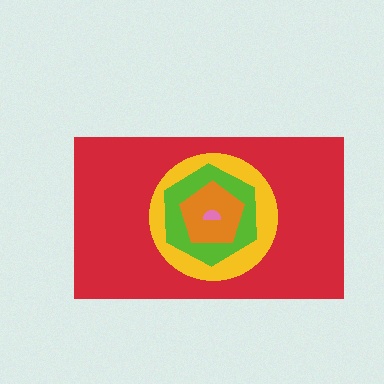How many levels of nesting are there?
5.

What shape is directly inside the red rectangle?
The yellow circle.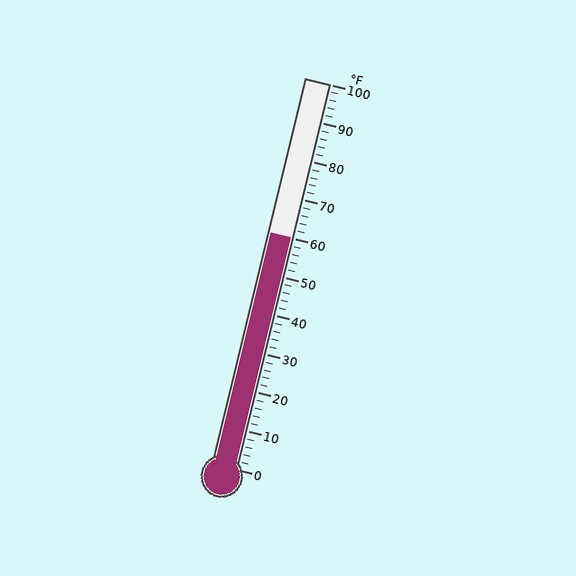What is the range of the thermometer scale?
The thermometer scale ranges from 0°F to 100°F.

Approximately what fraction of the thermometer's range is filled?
The thermometer is filled to approximately 60% of its range.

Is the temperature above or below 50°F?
The temperature is above 50°F.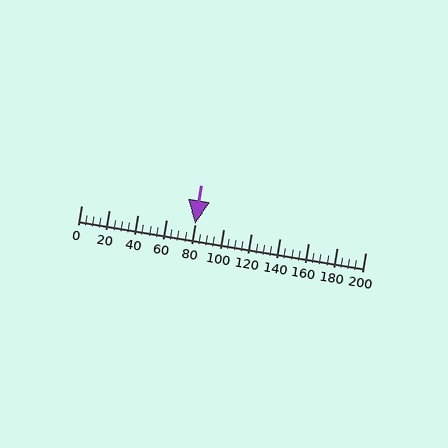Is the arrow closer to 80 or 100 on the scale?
The arrow is closer to 80.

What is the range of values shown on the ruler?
The ruler shows values from 0 to 200.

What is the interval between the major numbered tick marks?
The major tick marks are spaced 20 units apart.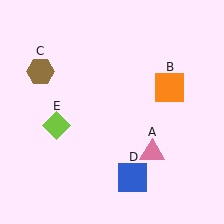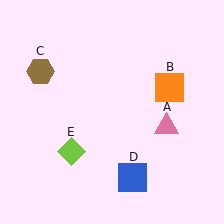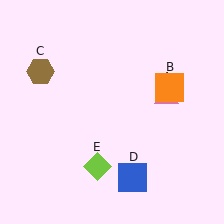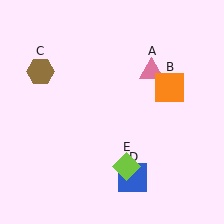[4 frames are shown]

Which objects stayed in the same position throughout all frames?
Orange square (object B) and brown hexagon (object C) and blue square (object D) remained stationary.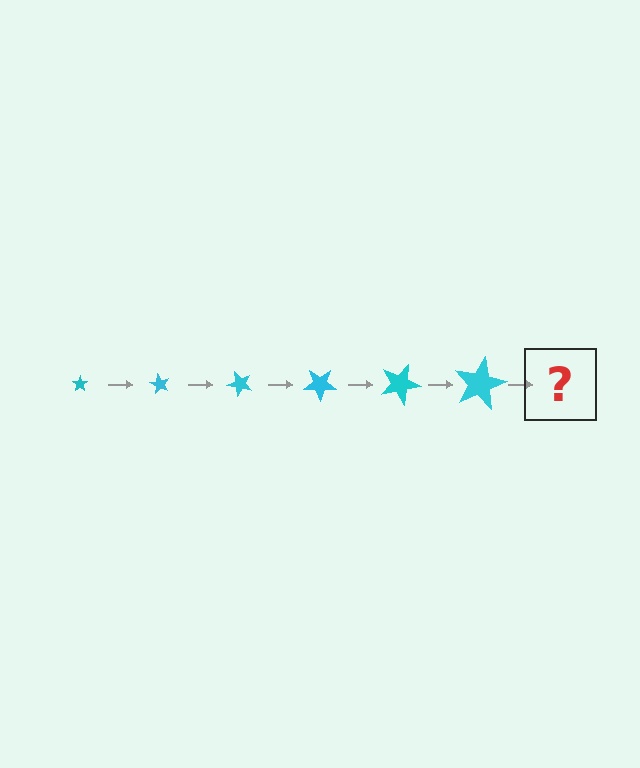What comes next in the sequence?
The next element should be a star, larger than the previous one and rotated 360 degrees from the start.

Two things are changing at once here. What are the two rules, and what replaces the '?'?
The two rules are that the star grows larger each step and it rotates 60 degrees each step. The '?' should be a star, larger than the previous one and rotated 360 degrees from the start.